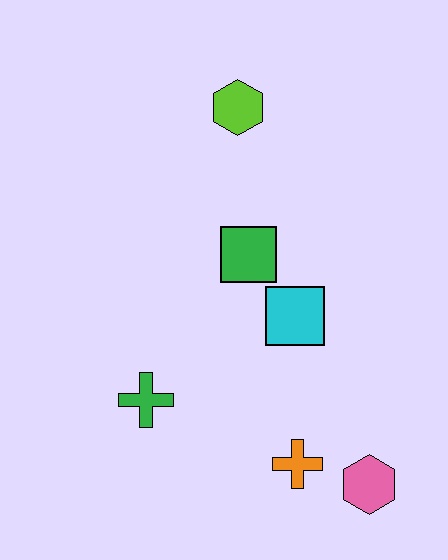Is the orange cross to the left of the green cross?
No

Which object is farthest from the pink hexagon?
The lime hexagon is farthest from the pink hexagon.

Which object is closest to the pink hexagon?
The orange cross is closest to the pink hexagon.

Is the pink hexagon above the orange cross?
No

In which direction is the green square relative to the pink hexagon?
The green square is above the pink hexagon.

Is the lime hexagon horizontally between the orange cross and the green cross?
Yes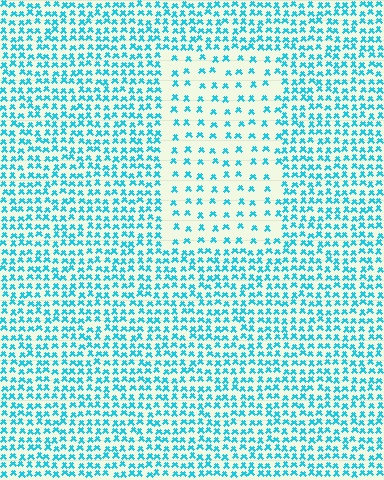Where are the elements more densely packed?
The elements are more densely packed outside the rectangle boundary.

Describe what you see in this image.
The image contains small cyan elements arranged at two different densities. A rectangle-shaped region is visible where the elements are less densely packed than the surrounding area.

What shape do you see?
I see a rectangle.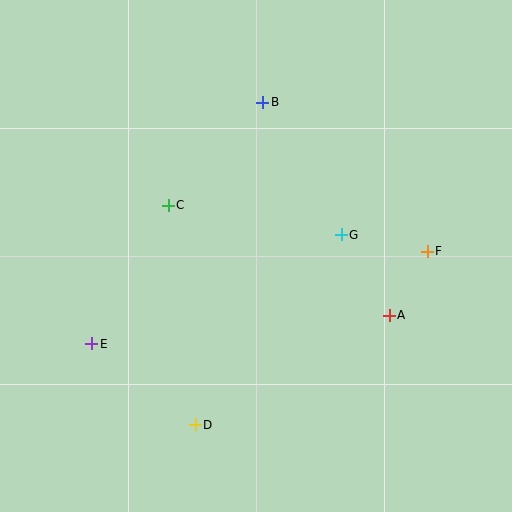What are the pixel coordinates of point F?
Point F is at (427, 251).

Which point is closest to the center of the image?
Point G at (341, 235) is closest to the center.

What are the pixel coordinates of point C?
Point C is at (168, 205).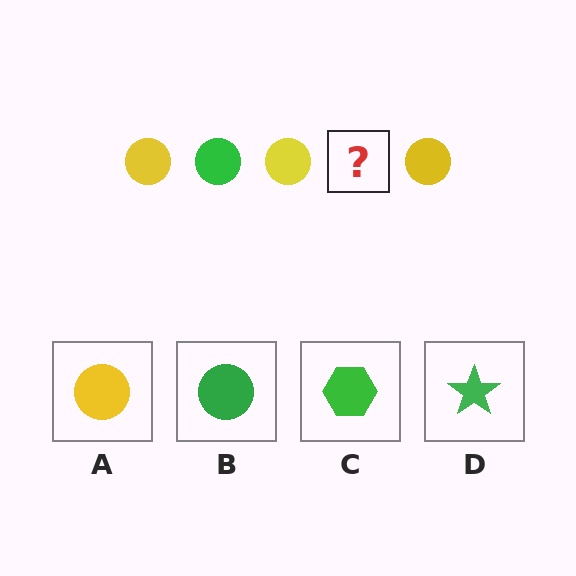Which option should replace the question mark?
Option B.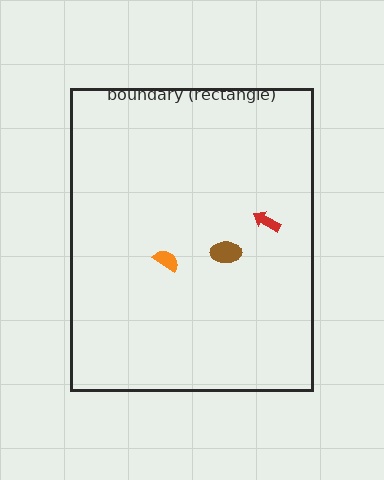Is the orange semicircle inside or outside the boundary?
Inside.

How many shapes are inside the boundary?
3 inside, 0 outside.